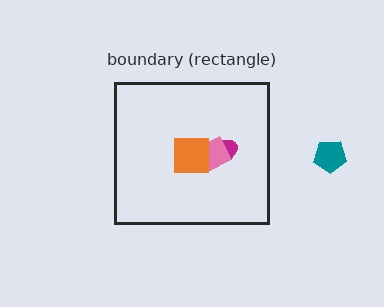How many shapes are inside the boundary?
3 inside, 1 outside.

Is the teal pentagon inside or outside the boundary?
Outside.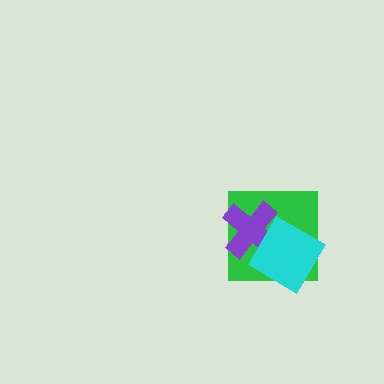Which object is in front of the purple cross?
The cyan diamond is in front of the purple cross.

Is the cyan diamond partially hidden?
No, no other shape covers it.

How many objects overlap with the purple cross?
2 objects overlap with the purple cross.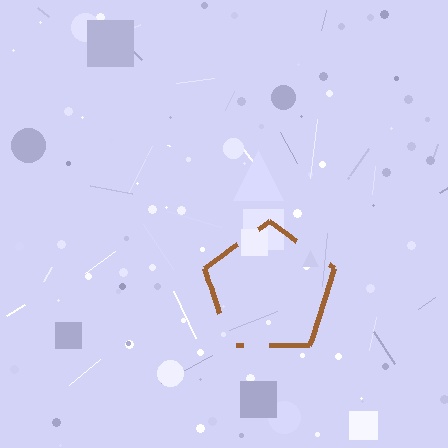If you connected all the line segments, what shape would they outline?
They would outline a pentagon.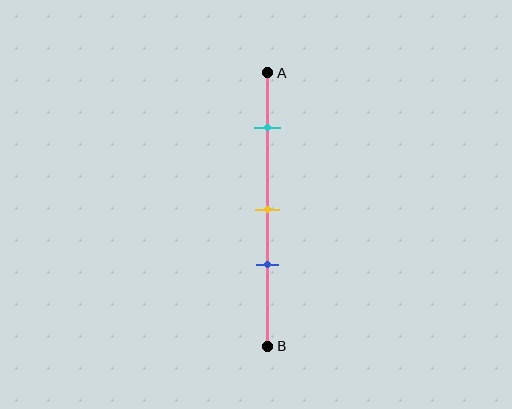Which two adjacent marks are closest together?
The yellow and blue marks are the closest adjacent pair.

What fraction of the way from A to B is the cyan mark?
The cyan mark is approximately 20% (0.2) of the way from A to B.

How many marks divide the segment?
There are 3 marks dividing the segment.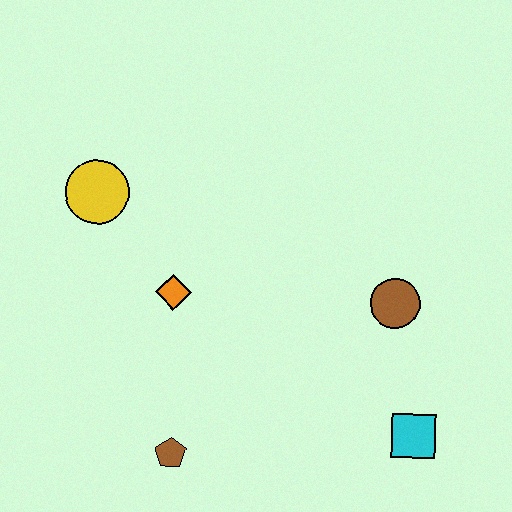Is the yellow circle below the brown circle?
No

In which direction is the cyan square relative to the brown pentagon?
The cyan square is to the right of the brown pentagon.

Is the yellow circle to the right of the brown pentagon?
No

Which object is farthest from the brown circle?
The yellow circle is farthest from the brown circle.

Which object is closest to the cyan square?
The brown circle is closest to the cyan square.